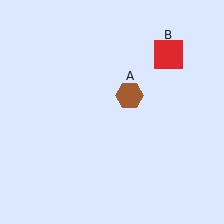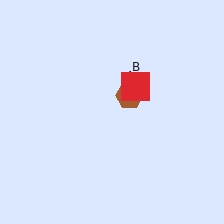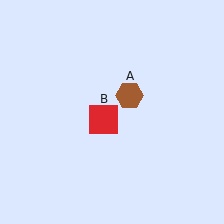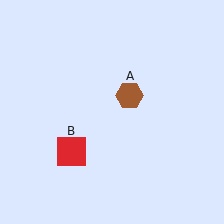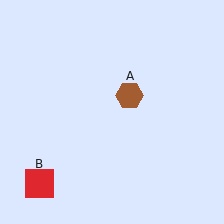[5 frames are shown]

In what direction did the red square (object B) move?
The red square (object B) moved down and to the left.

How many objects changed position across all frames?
1 object changed position: red square (object B).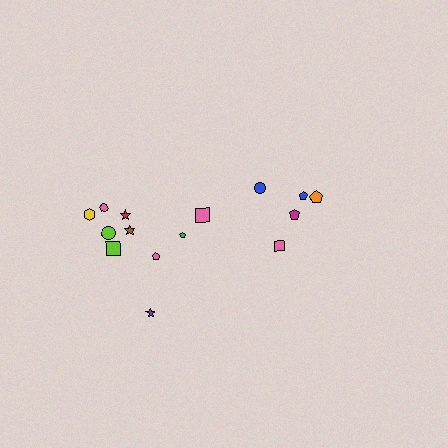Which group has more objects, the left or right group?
The left group.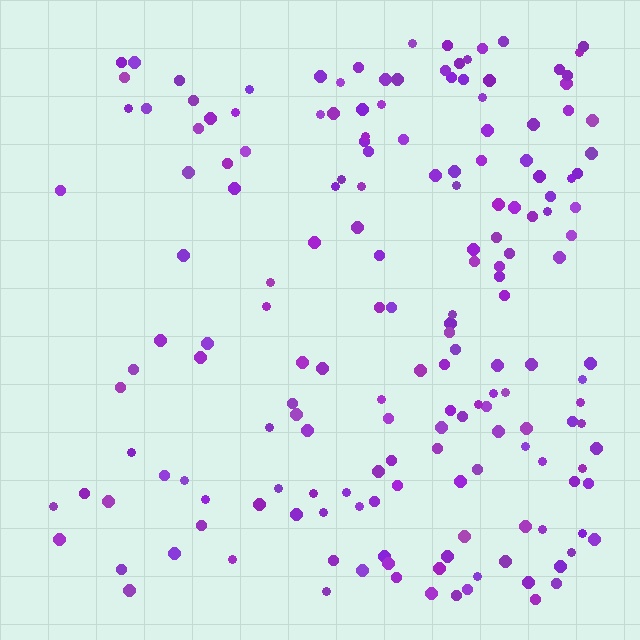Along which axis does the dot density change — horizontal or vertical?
Horizontal.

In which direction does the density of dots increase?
From left to right, with the right side densest.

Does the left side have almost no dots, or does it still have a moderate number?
Still a moderate number, just noticeably fewer than the right.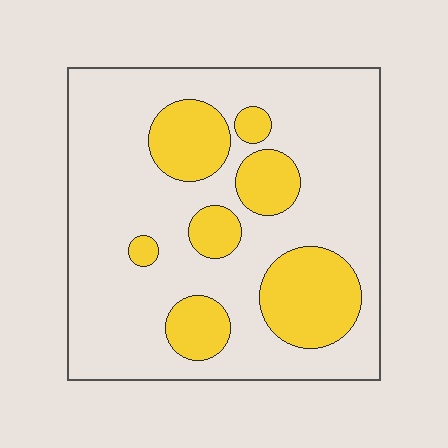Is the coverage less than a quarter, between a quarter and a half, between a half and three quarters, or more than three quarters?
Between a quarter and a half.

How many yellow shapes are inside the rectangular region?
7.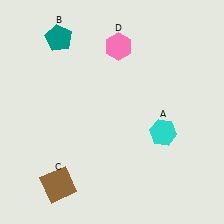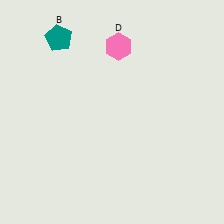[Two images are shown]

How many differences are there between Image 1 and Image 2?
There are 2 differences between the two images.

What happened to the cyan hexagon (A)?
The cyan hexagon (A) was removed in Image 2. It was in the bottom-right area of Image 1.